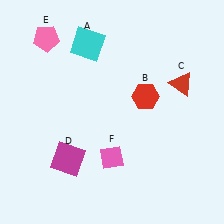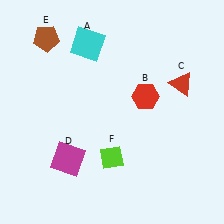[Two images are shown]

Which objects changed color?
E changed from pink to brown. F changed from pink to lime.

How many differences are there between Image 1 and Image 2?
There are 2 differences between the two images.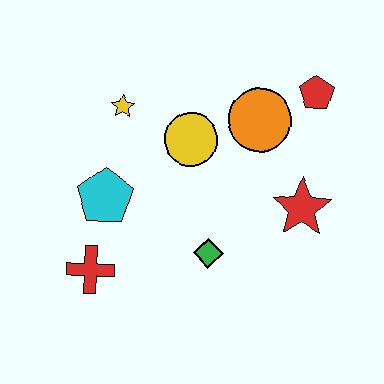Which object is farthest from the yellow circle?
The red cross is farthest from the yellow circle.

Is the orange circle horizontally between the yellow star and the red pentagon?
Yes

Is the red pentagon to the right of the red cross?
Yes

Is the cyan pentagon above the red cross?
Yes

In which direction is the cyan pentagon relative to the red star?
The cyan pentagon is to the left of the red star.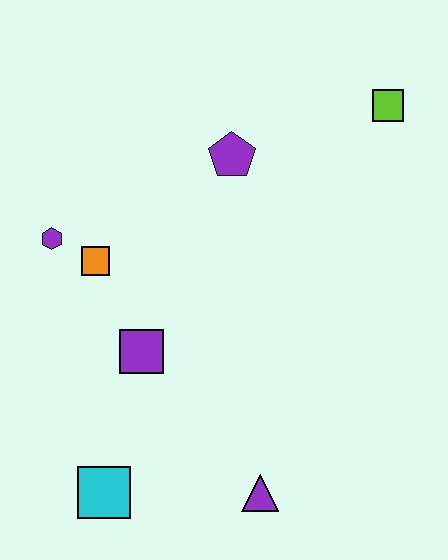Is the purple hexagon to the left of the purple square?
Yes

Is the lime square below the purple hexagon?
No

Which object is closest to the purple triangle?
The cyan square is closest to the purple triangle.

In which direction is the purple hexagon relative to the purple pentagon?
The purple hexagon is to the left of the purple pentagon.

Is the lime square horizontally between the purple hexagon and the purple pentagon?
No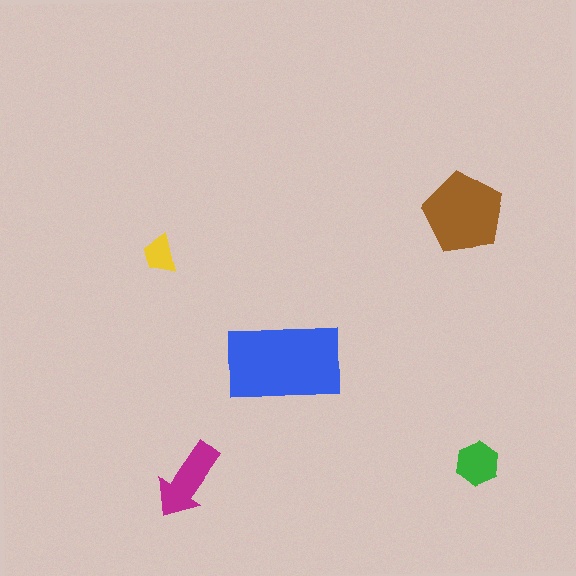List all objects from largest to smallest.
The blue rectangle, the brown pentagon, the magenta arrow, the green hexagon, the yellow trapezoid.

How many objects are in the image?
There are 5 objects in the image.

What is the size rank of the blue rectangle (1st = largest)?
1st.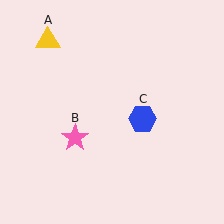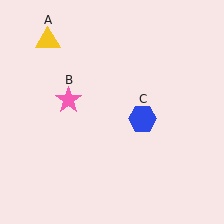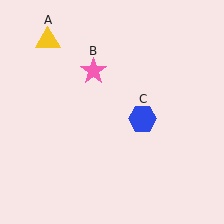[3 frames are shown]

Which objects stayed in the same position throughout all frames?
Yellow triangle (object A) and blue hexagon (object C) remained stationary.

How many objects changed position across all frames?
1 object changed position: pink star (object B).